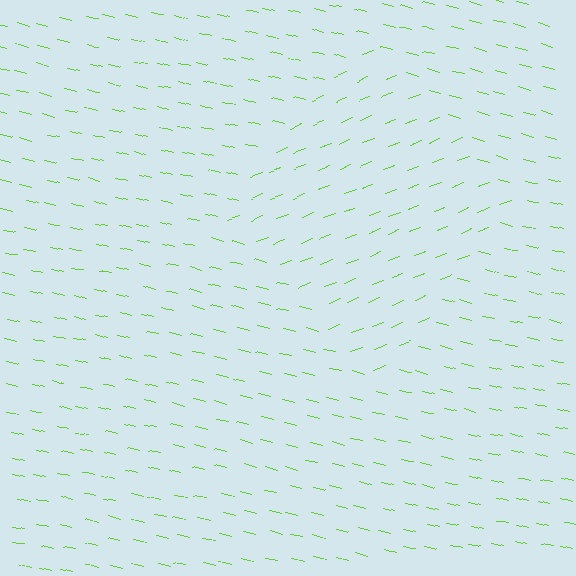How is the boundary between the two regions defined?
The boundary is defined purely by a change in line orientation (approximately 35 degrees difference). All lines are the same color and thickness.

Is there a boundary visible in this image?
Yes, there is a texture boundary formed by a change in line orientation.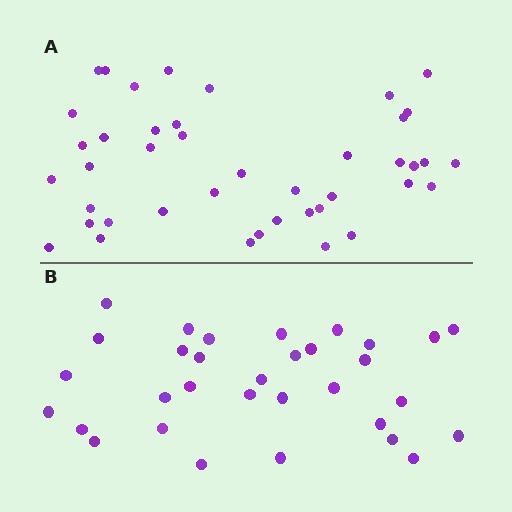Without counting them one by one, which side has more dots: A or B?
Region A (the top region) has more dots.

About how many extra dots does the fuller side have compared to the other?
Region A has roughly 10 or so more dots than region B.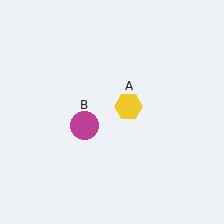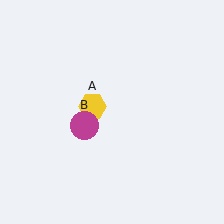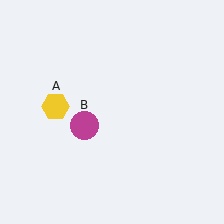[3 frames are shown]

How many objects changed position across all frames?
1 object changed position: yellow hexagon (object A).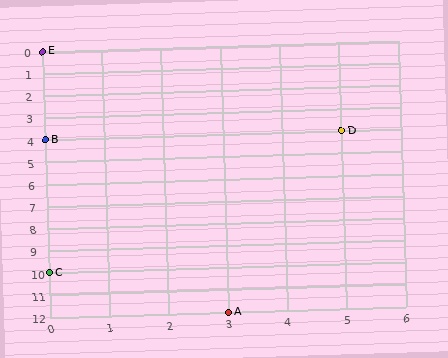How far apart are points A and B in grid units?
Points A and B are 3 columns and 8 rows apart (about 8.5 grid units diagonally).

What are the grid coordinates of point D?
Point D is at grid coordinates (5, 4).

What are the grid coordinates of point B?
Point B is at grid coordinates (0, 4).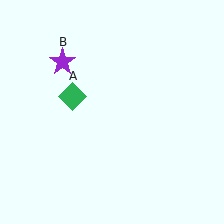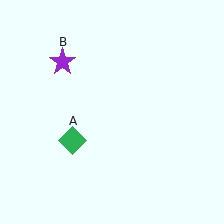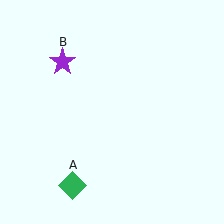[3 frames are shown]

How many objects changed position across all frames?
1 object changed position: green diamond (object A).